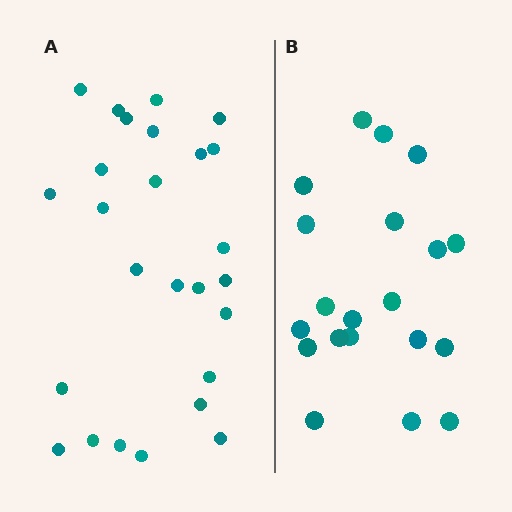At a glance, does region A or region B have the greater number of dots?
Region A (the left region) has more dots.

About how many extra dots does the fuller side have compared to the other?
Region A has about 6 more dots than region B.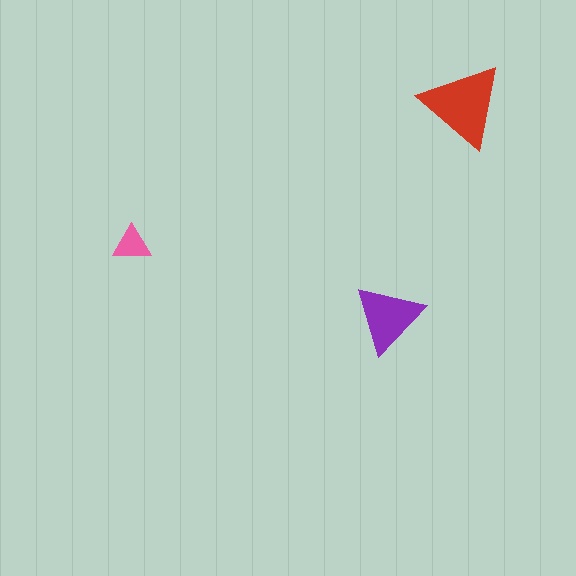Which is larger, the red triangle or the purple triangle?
The red one.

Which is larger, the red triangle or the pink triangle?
The red one.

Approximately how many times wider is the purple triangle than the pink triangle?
About 2 times wider.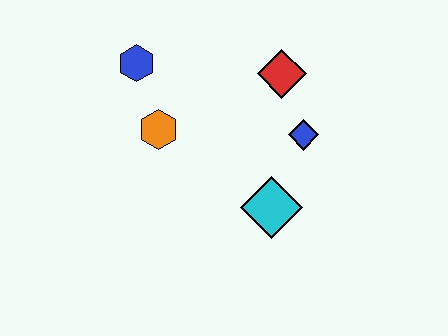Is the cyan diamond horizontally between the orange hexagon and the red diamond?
Yes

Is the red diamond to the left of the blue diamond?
Yes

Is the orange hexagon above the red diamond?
No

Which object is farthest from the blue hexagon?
The cyan diamond is farthest from the blue hexagon.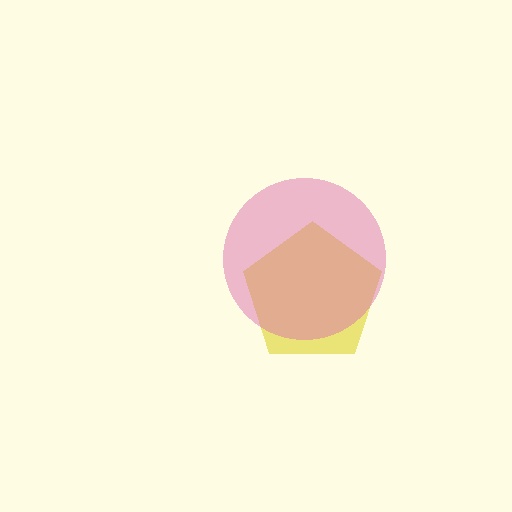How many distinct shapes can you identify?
There are 2 distinct shapes: a yellow pentagon, a pink circle.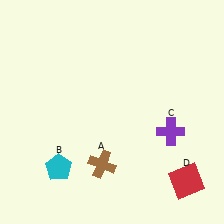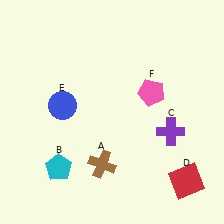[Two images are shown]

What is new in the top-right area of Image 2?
A pink pentagon (F) was added in the top-right area of Image 2.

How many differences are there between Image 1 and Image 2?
There are 2 differences between the two images.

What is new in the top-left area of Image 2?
A blue circle (E) was added in the top-left area of Image 2.